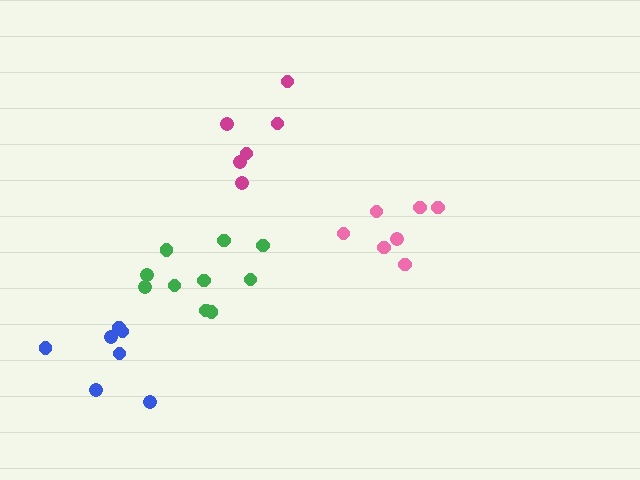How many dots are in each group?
Group 1: 7 dots, Group 2: 6 dots, Group 3: 7 dots, Group 4: 10 dots (30 total).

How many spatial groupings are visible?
There are 4 spatial groupings.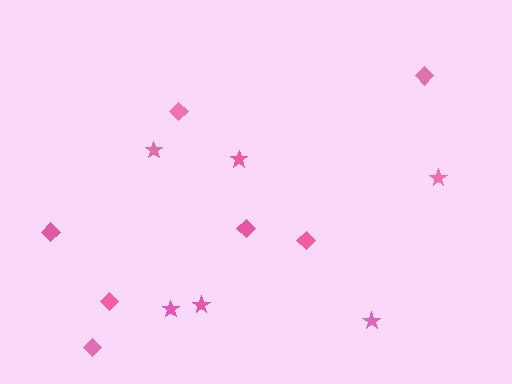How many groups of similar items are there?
There are 2 groups: one group of diamonds (7) and one group of stars (6).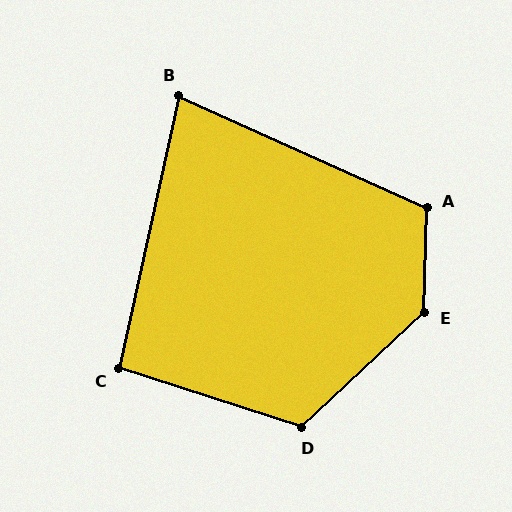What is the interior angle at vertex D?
Approximately 119 degrees (obtuse).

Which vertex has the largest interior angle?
E, at approximately 134 degrees.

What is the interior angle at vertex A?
Approximately 113 degrees (obtuse).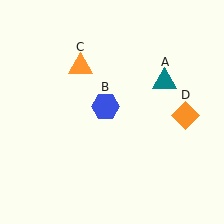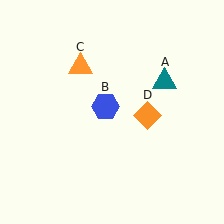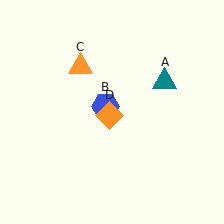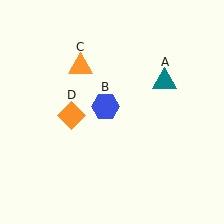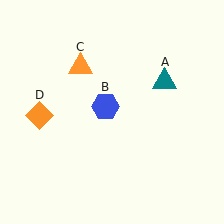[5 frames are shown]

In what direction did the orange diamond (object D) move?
The orange diamond (object D) moved left.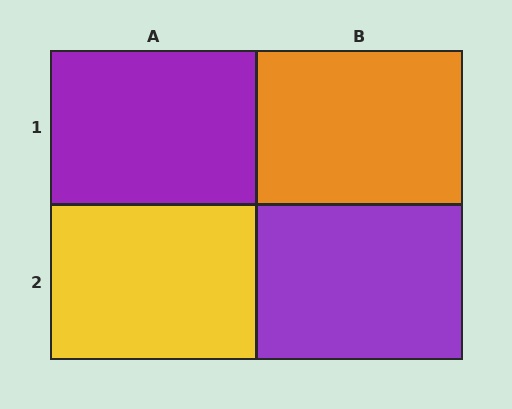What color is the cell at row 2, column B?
Purple.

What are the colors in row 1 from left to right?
Purple, orange.